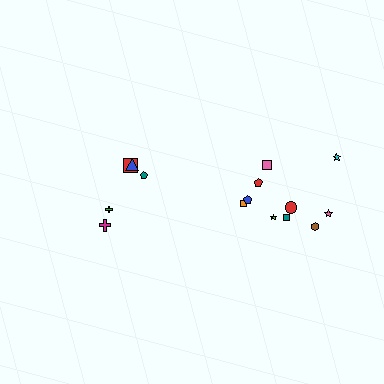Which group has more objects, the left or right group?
The right group.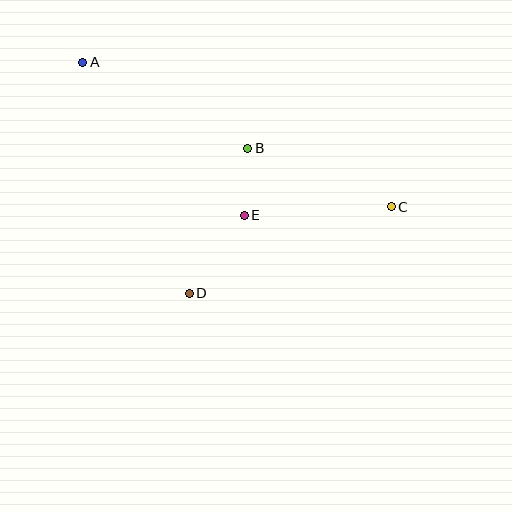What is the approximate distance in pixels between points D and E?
The distance between D and E is approximately 95 pixels.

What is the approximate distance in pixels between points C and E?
The distance between C and E is approximately 147 pixels.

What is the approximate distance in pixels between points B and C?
The distance between B and C is approximately 155 pixels.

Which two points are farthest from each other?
Points A and C are farthest from each other.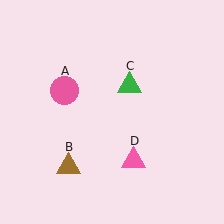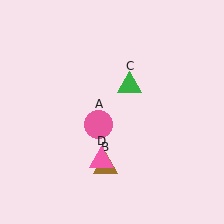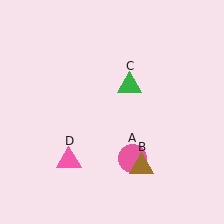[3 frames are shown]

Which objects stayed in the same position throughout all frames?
Green triangle (object C) remained stationary.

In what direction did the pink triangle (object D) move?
The pink triangle (object D) moved left.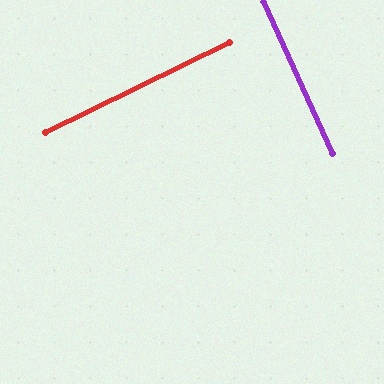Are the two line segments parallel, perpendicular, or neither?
Perpendicular — they meet at approximately 88°.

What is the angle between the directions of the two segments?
Approximately 88 degrees.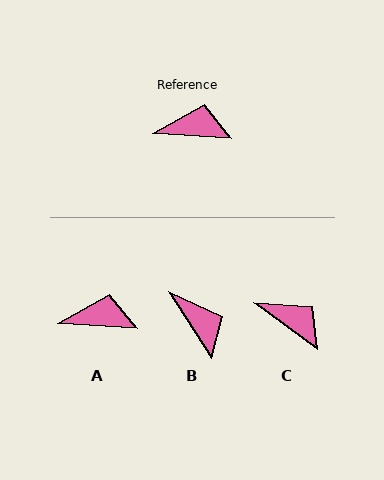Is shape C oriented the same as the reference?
No, it is off by about 33 degrees.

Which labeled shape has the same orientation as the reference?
A.